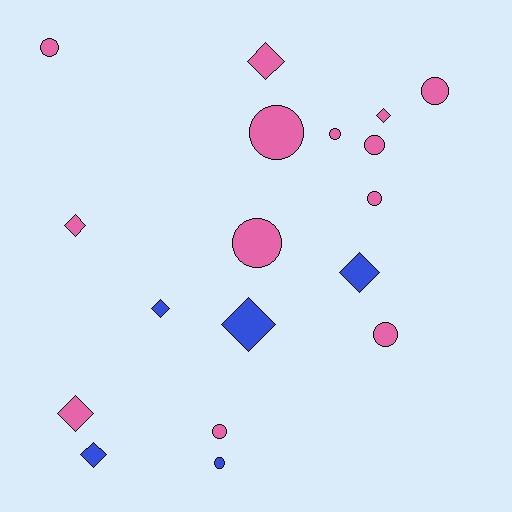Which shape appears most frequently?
Circle, with 10 objects.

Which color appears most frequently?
Pink, with 13 objects.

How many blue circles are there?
There is 1 blue circle.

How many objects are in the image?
There are 18 objects.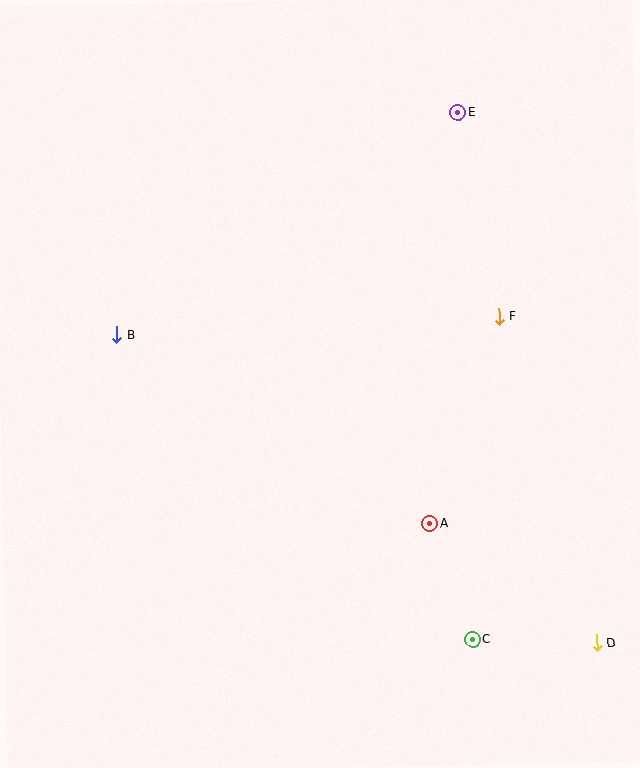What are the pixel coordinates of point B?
Point B is at (117, 335).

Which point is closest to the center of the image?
Point A at (430, 524) is closest to the center.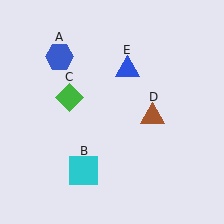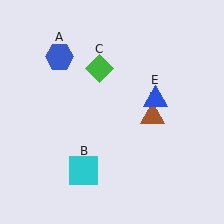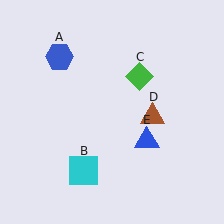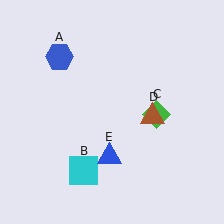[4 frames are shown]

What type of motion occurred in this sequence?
The green diamond (object C), blue triangle (object E) rotated clockwise around the center of the scene.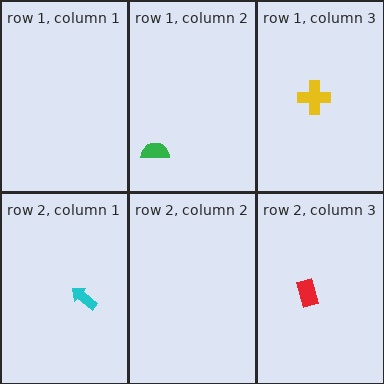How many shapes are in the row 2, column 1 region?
1.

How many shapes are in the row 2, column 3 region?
1.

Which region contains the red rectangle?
The row 2, column 3 region.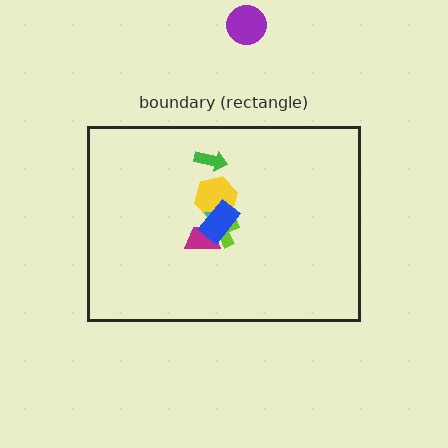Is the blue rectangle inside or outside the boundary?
Inside.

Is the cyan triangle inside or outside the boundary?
Inside.